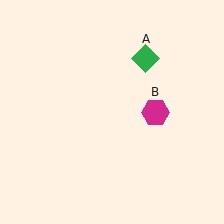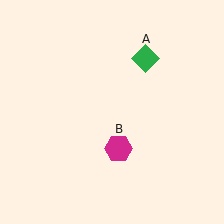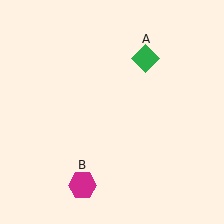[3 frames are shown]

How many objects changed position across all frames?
1 object changed position: magenta hexagon (object B).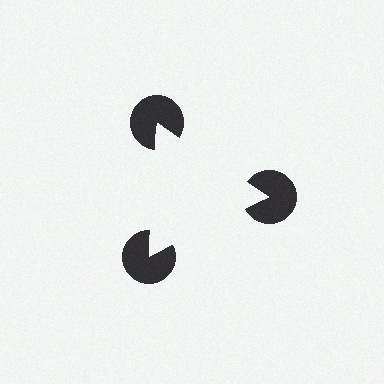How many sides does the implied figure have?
3 sides.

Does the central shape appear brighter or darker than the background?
It typically appears slightly brighter than the background, even though no actual brightness change is drawn.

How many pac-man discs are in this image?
There are 3 — one at each vertex of the illusory triangle.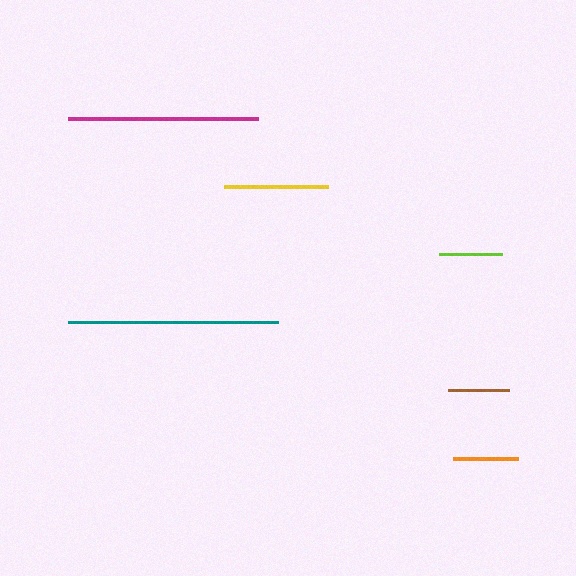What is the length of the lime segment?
The lime segment is approximately 62 pixels long.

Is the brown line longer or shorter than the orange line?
The orange line is longer than the brown line.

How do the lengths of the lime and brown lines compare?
The lime and brown lines are approximately the same length.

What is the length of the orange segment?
The orange segment is approximately 65 pixels long.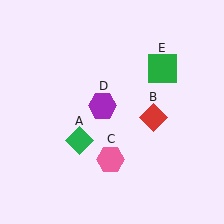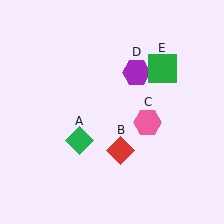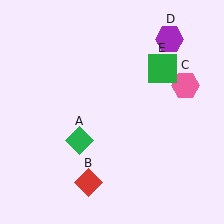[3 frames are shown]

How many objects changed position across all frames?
3 objects changed position: red diamond (object B), pink hexagon (object C), purple hexagon (object D).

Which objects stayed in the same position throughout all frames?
Green diamond (object A) and green square (object E) remained stationary.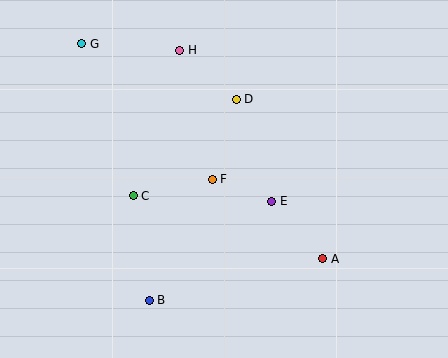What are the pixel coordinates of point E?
Point E is at (272, 201).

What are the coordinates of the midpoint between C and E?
The midpoint between C and E is at (203, 199).